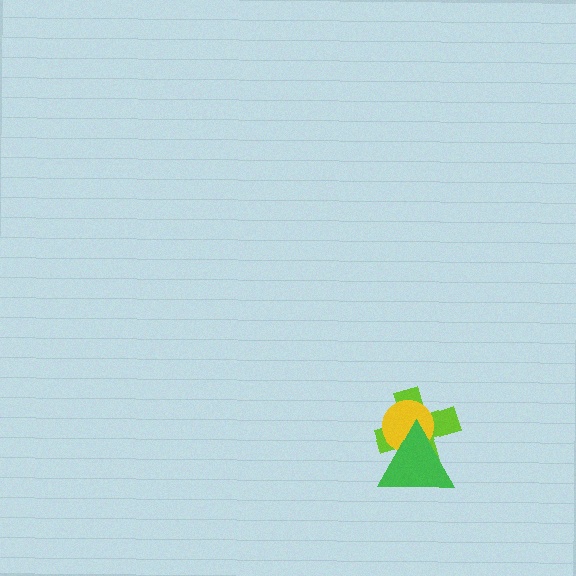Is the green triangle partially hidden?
No, no other shape covers it.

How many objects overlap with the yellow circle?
2 objects overlap with the yellow circle.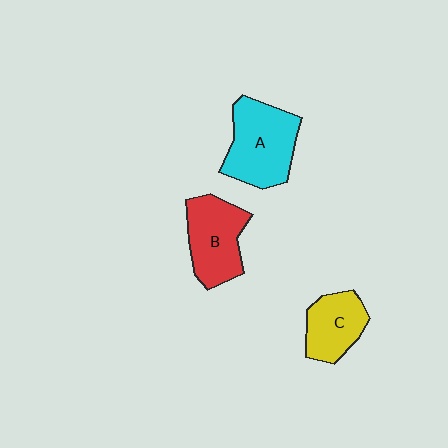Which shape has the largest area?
Shape A (cyan).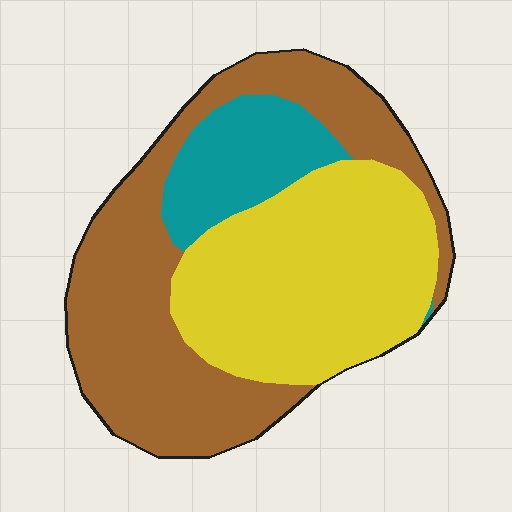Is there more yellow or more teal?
Yellow.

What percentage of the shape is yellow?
Yellow takes up about two fifths (2/5) of the shape.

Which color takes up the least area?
Teal, at roughly 15%.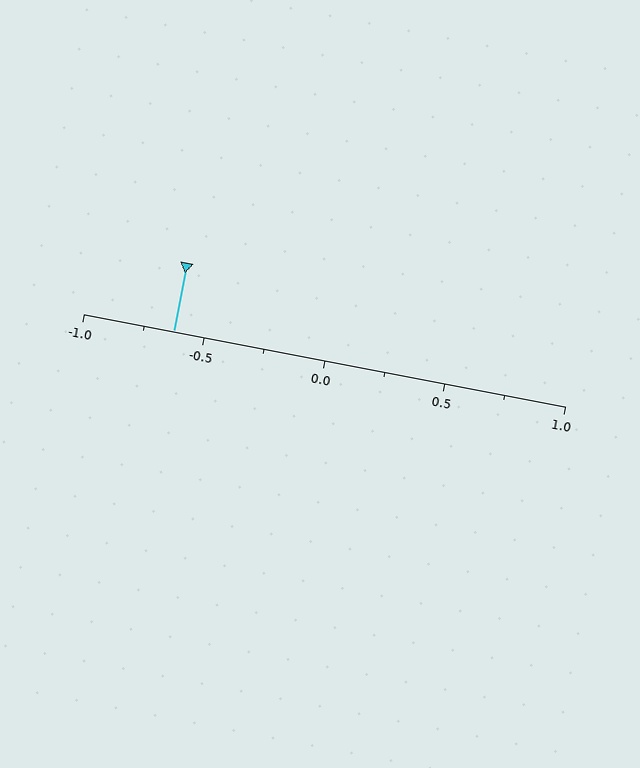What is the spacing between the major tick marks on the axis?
The major ticks are spaced 0.5 apart.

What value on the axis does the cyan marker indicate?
The marker indicates approximately -0.62.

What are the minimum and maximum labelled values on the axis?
The axis runs from -1.0 to 1.0.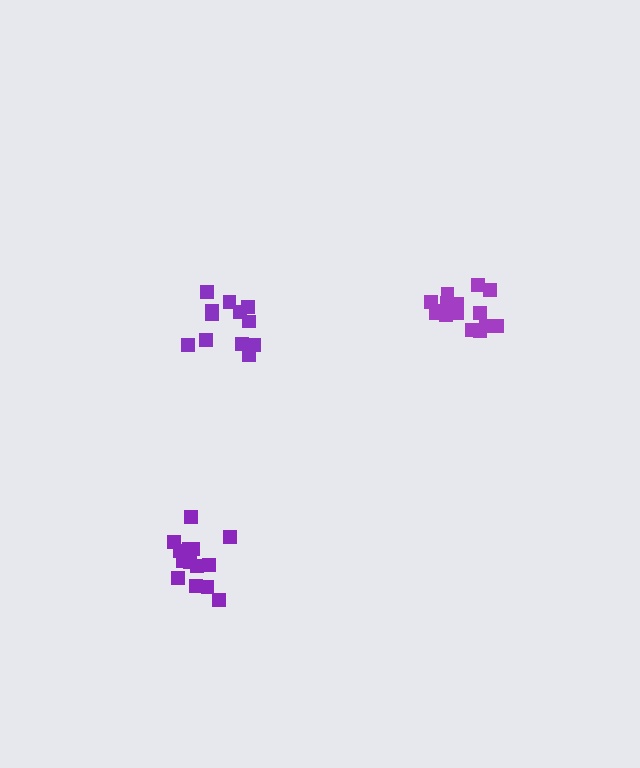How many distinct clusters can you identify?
There are 3 distinct clusters.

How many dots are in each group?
Group 1: 12 dots, Group 2: 15 dots, Group 3: 15 dots (42 total).